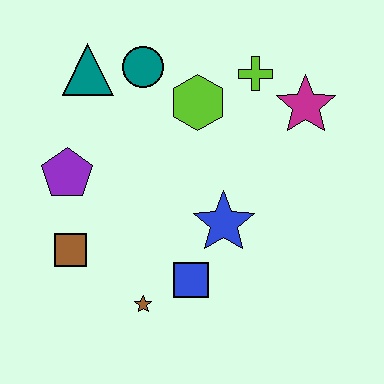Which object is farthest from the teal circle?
The brown star is farthest from the teal circle.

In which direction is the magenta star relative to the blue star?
The magenta star is above the blue star.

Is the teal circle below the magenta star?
No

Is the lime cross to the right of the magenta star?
No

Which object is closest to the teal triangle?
The teal circle is closest to the teal triangle.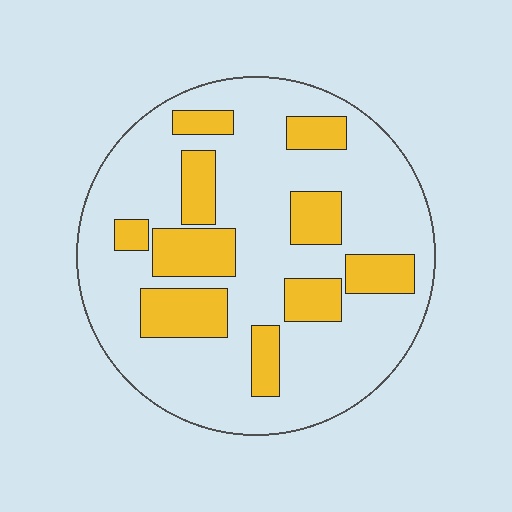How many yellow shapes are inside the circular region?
10.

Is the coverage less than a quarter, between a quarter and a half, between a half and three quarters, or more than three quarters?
Between a quarter and a half.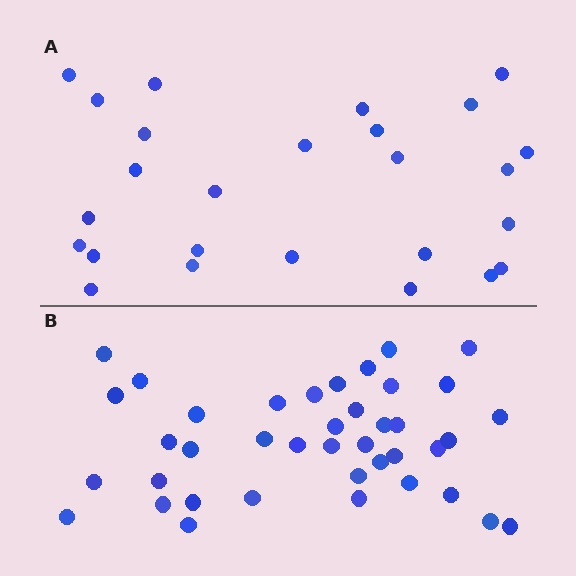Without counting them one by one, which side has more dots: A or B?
Region B (the bottom region) has more dots.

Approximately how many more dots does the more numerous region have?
Region B has approximately 15 more dots than region A.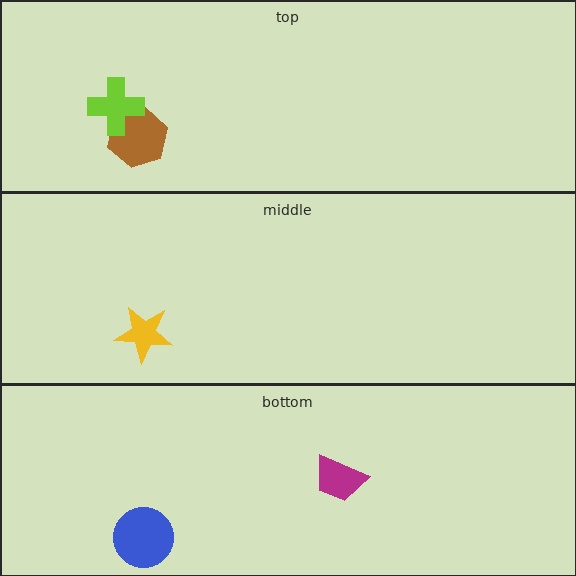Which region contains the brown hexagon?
The top region.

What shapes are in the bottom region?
The magenta trapezoid, the blue circle.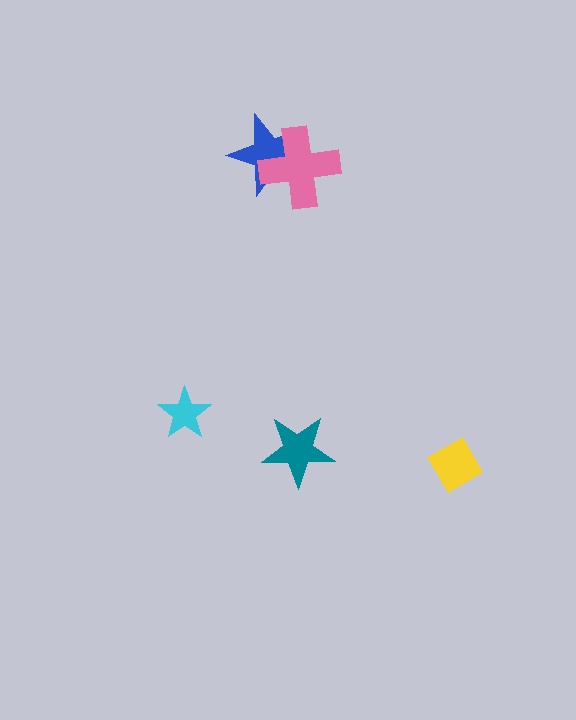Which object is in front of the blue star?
The pink cross is in front of the blue star.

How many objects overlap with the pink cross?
1 object overlaps with the pink cross.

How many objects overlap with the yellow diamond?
0 objects overlap with the yellow diamond.